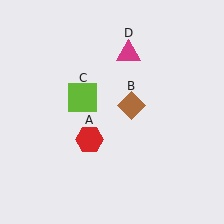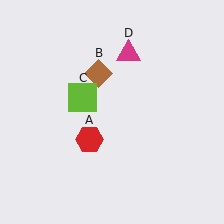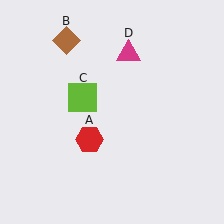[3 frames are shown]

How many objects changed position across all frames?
1 object changed position: brown diamond (object B).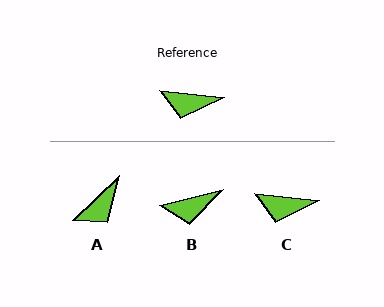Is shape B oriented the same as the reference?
No, it is off by about 20 degrees.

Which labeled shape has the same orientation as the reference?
C.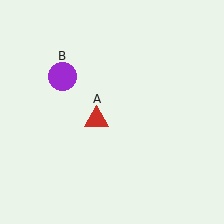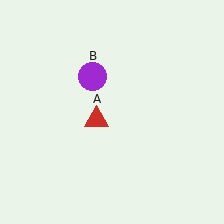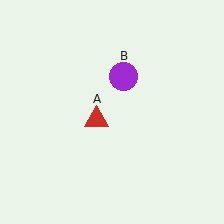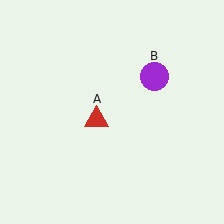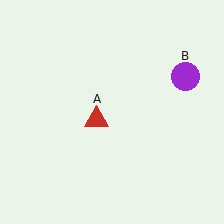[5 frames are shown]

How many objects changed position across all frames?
1 object changed position: purple circle (object B).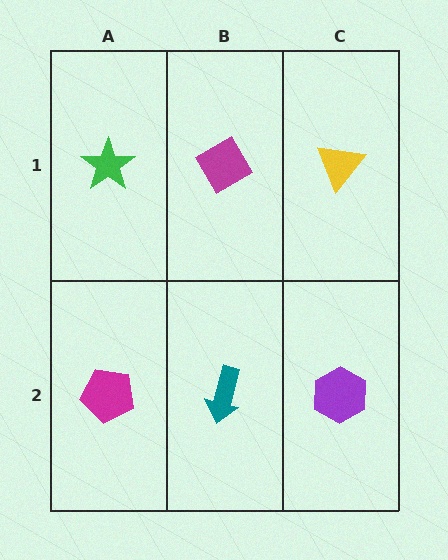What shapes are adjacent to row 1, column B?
A teal arrow (row 2, column B), a green star (row 1, column A), a yellow triangle (row 1, column C).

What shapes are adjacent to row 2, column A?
A green star (row 1, column A), a teal arrow (row 2, column B).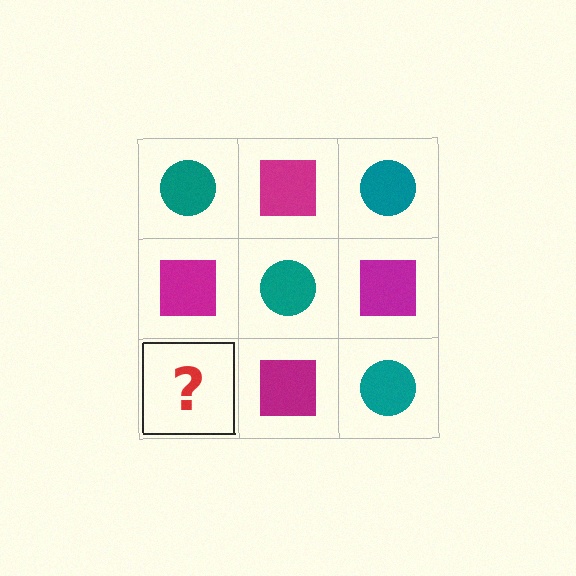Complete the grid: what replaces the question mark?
The question mark should be replaced with a teal circle.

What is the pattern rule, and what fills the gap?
The rule is that it alternates teal circle and magenta square in a checkerboard pattern. The gap should be filled with a teal circle.